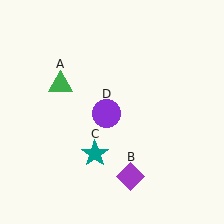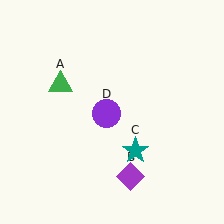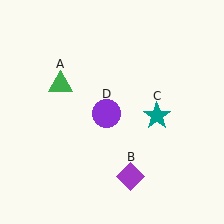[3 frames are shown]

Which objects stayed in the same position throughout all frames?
Green triangle (object A) and purple diamond (object B) and purple circle (object D) remained stationary.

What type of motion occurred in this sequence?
The teal star (object C) rotated counterclockwise around the center of the scene.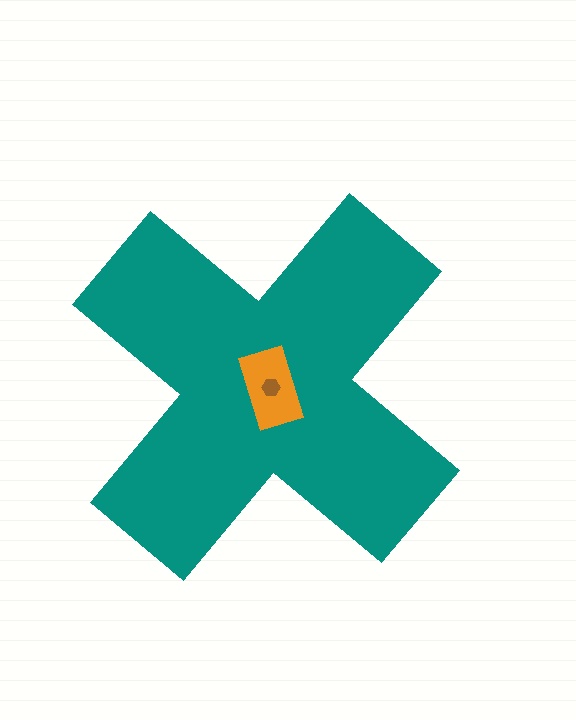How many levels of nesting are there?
3.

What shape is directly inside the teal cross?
The orange rectangle.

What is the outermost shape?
The teal cross.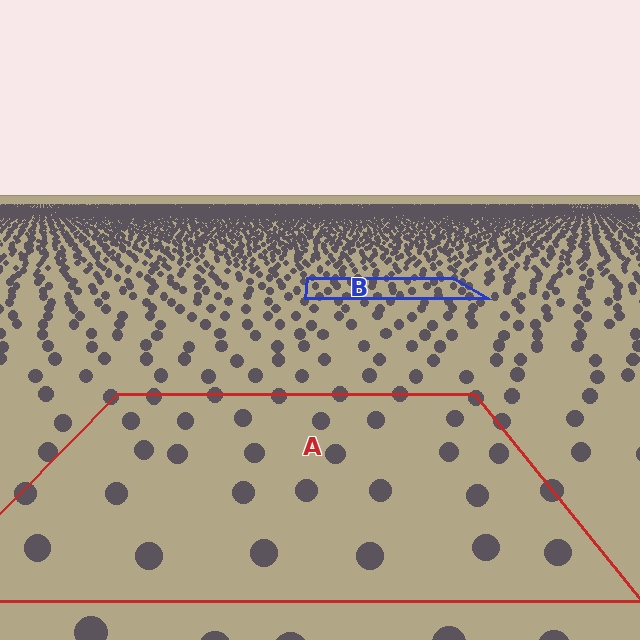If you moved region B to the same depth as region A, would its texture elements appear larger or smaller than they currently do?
They would appear larger. At a closer depth, the same texture elements are projected at a bigger on-screen size.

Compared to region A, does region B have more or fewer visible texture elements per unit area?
Region B has more texture elements per unit area — they are packed more densely because it is farther away.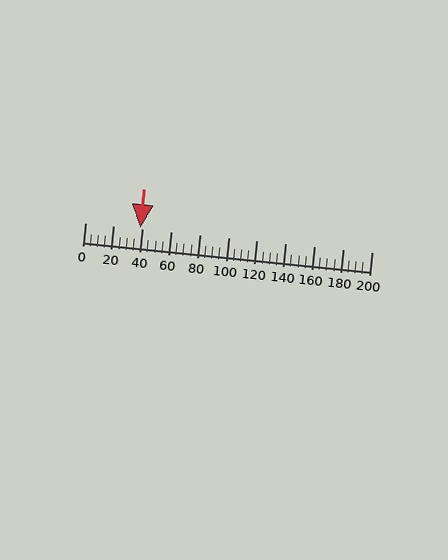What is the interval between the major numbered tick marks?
The major tick marks are spaced 20 units apart.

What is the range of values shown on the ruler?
The ruler shows values from 0 to 200.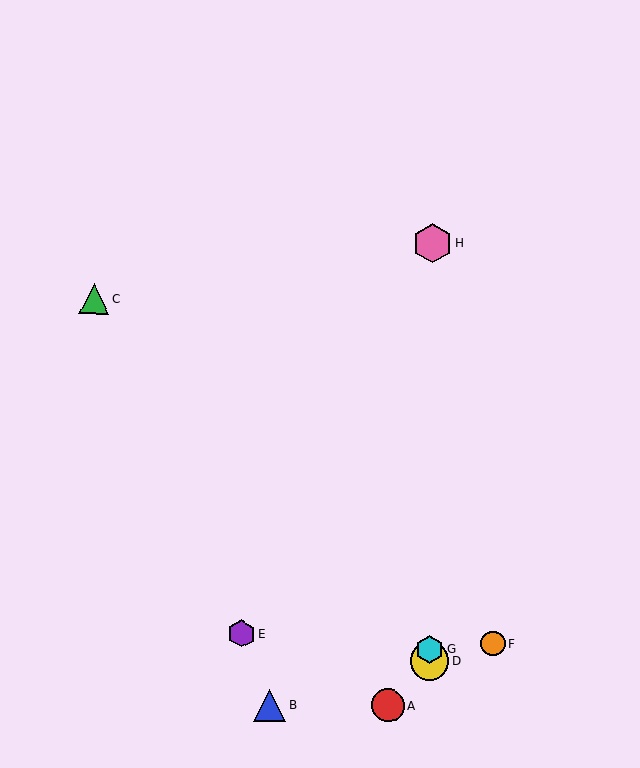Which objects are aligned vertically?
Objects D, G, H are aligned vertically.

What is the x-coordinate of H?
Object H is at x≈432.